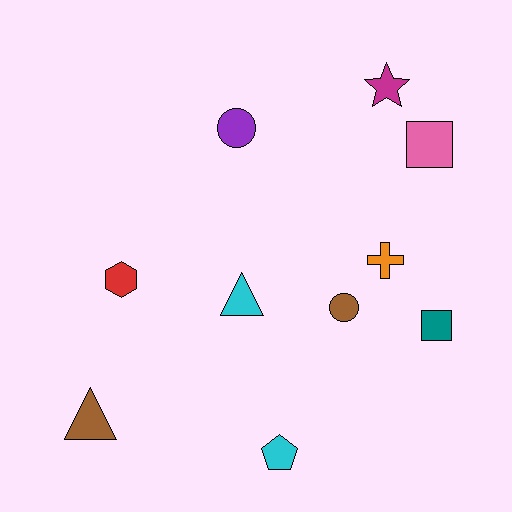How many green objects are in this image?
There are no green objects.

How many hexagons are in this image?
There is 1 hexagon.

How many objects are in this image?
There are 10 objects.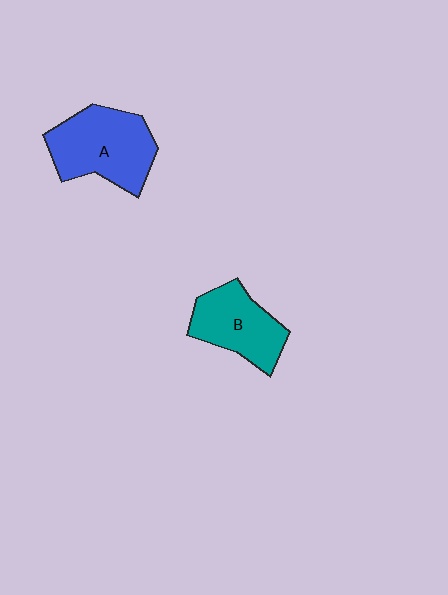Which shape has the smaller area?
Shape B (teal).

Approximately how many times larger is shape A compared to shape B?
Approximately 1.3 times.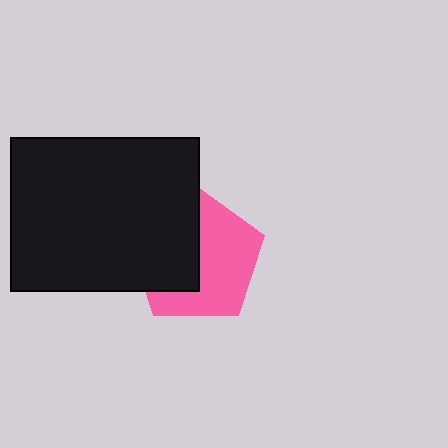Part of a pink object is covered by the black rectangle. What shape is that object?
It is a pentagon.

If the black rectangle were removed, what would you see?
You would see the complete pink pentagon.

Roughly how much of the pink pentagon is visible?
About half of it is visible (roughly 56%).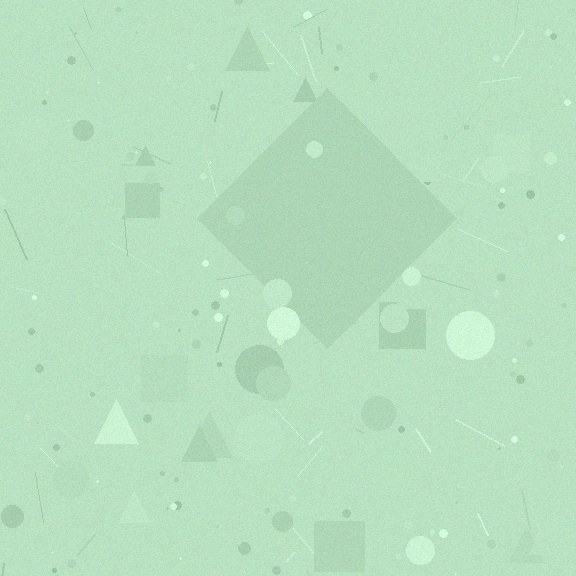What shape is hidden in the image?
A diamond is hidden in the image.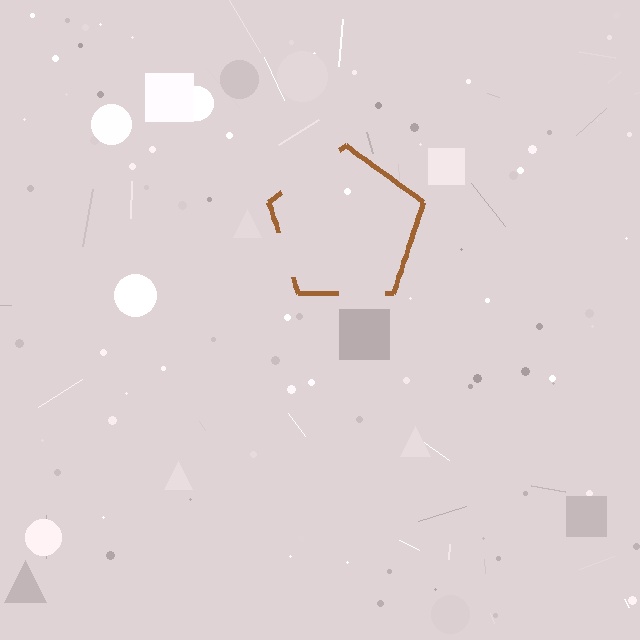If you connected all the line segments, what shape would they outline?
They would outline a pentagon.